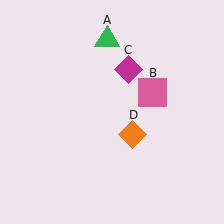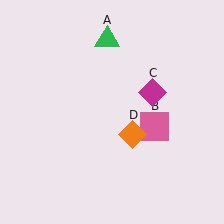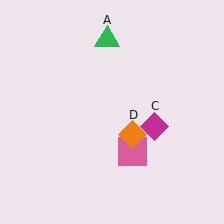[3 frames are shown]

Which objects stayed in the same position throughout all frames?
Green triangle (object A) and orange diamond (object D) remained stationary.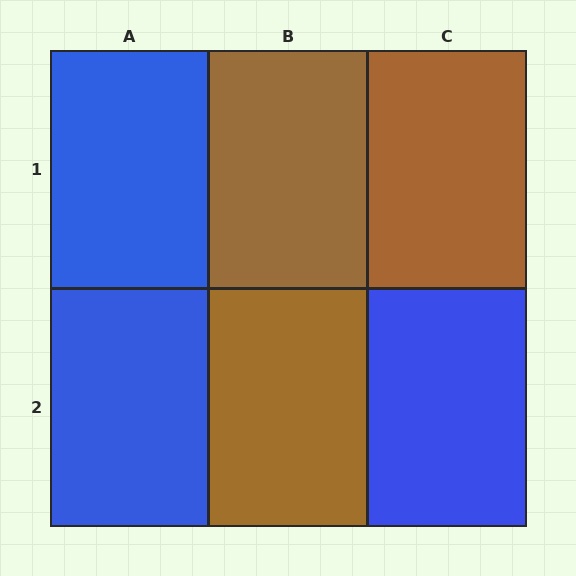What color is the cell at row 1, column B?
Brown.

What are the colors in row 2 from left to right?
Blue, brown, blue.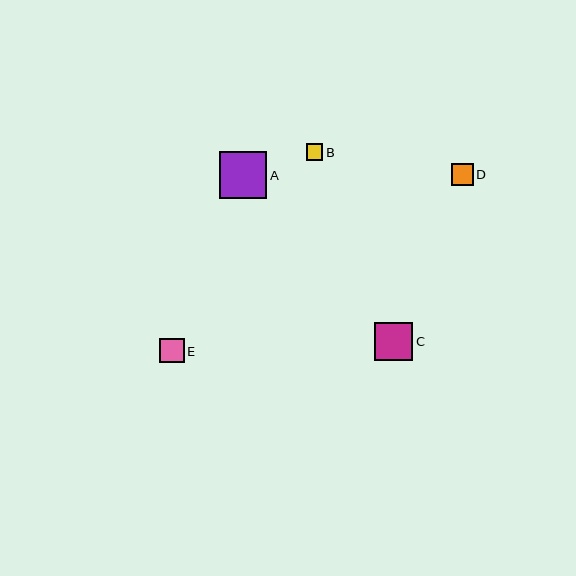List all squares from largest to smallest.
From largest to smallest: A, C, E, D, B.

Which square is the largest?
Square A is the largest with a size of approximately 47 pixels.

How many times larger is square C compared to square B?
Square C is approximately 2.3 times the size of square B.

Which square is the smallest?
Square B is the smallest with a size of approximately 17 pixels.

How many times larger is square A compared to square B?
Square A is approximately 2.8 times the size of square B.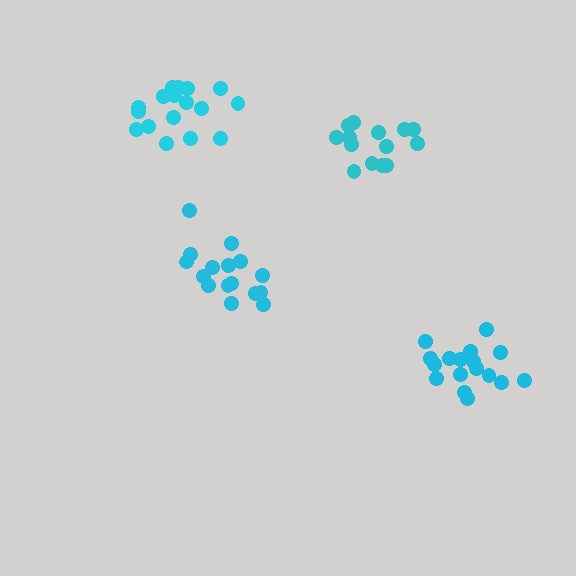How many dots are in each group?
Group 1: 17 dots, Group 2: 16 dots, Group 3: 14 dots, Group 4: 17 dots (64 total).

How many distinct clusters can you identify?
There are 4 distinct clusters.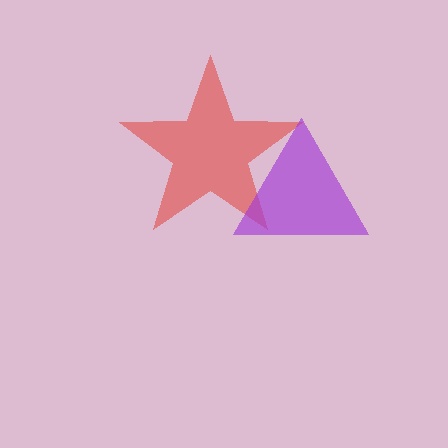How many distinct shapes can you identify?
There are 2 distinct shapes: a red star, a purple triangle.